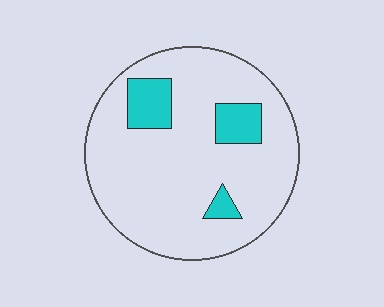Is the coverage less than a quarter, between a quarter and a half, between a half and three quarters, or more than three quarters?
Less than a quarter.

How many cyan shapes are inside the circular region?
3.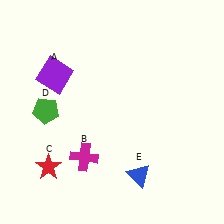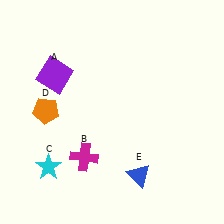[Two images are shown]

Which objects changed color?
C changed from red to cyan. D changed from green to orange.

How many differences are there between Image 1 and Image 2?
There are 2 differences between the two images.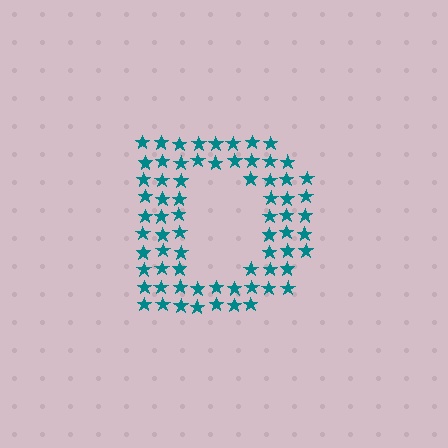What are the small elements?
The small elements are stars.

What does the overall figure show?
The overall figure shows the letter D.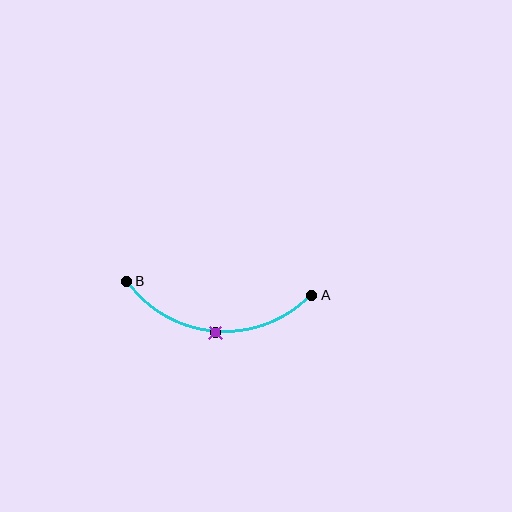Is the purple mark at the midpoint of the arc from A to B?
Yes. The purple mark lies on the arc at equal arc-length from both A and B — it is the arc midpoint.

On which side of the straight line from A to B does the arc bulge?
The arc bulges below the straight line connecting A and B.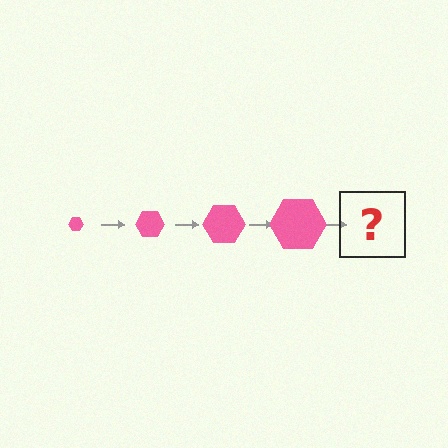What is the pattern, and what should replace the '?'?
The pattern is that the hexagon gets progressively larger each step. The '?' should be a pink hexagon, larger than the previous one.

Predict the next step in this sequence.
The next step is a pink hexagon, larger than the previous one.